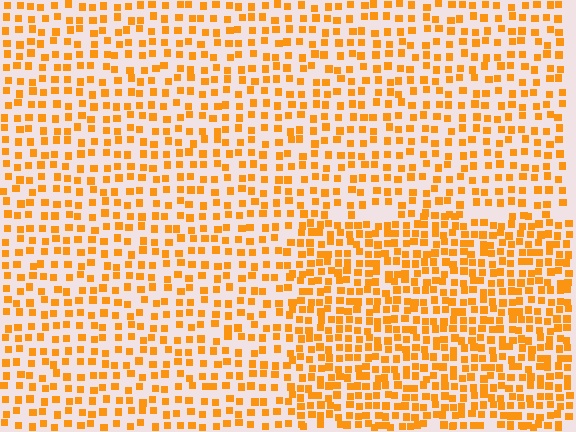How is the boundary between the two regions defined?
The boundary is defined by a change in element density (approximately 1.7x ratio). All elements are the same color, size, and shape.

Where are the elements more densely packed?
The elements are more densely packed inside the rectangle boundary.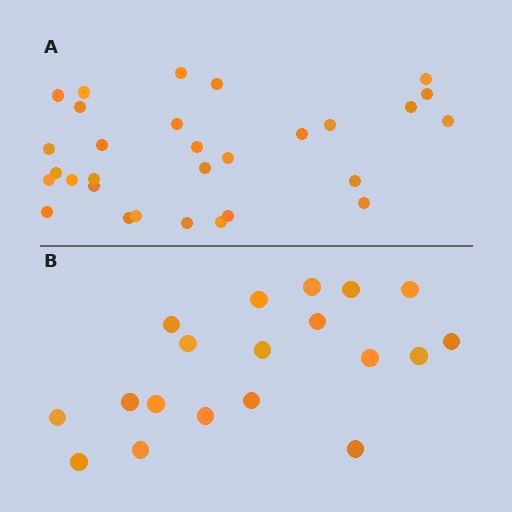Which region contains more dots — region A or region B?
Region A (the top region) has more dots.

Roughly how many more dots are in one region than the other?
Region A has roughly 12 or so more dots than region B.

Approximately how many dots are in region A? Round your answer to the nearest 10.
About 30 dots.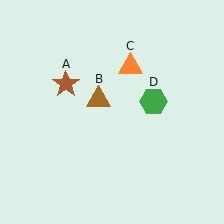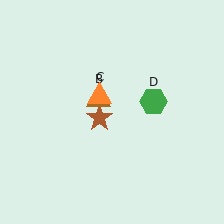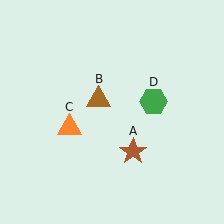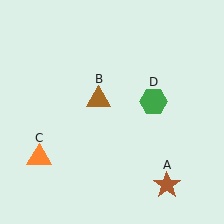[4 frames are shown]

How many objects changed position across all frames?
2 objects changed position: brown star (object A), orange triangle (object C).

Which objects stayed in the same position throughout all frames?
Brown triangle (object B) and green hexagon (object D) remained stationary.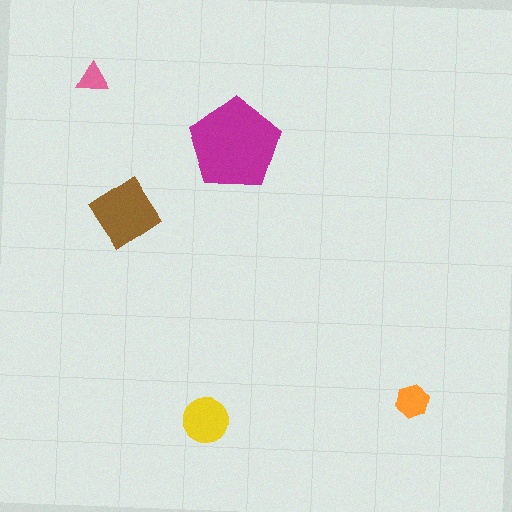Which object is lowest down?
The yellow circle is bottommost.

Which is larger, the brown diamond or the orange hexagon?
The brown diamond.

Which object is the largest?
The magenta pentagon.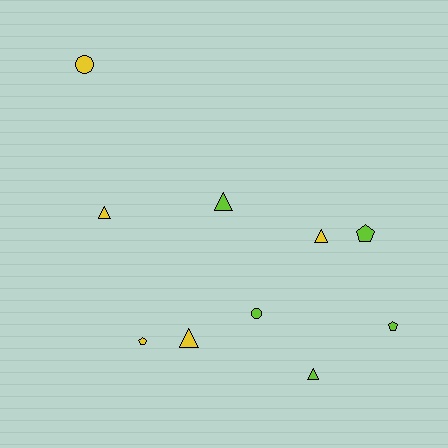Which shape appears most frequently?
Triangle, with 5 objects.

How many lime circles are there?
There is 1 lime circle.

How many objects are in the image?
There are 10 objects.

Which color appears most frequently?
Lime, with 5 objects.